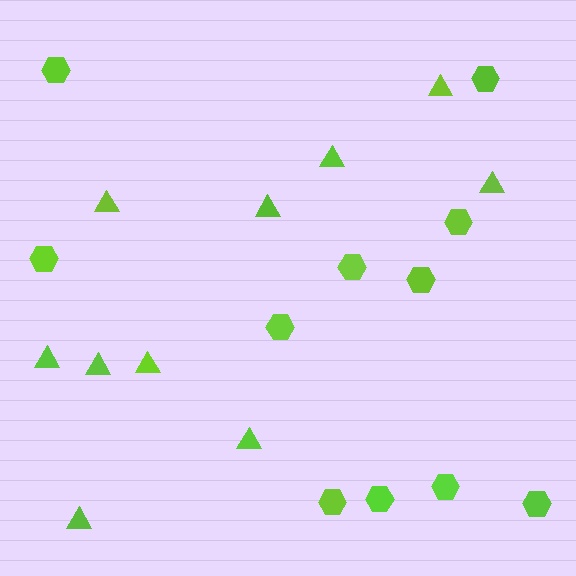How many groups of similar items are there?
There are 2 groups: one group of hexagons (11) and one group of triangles (10).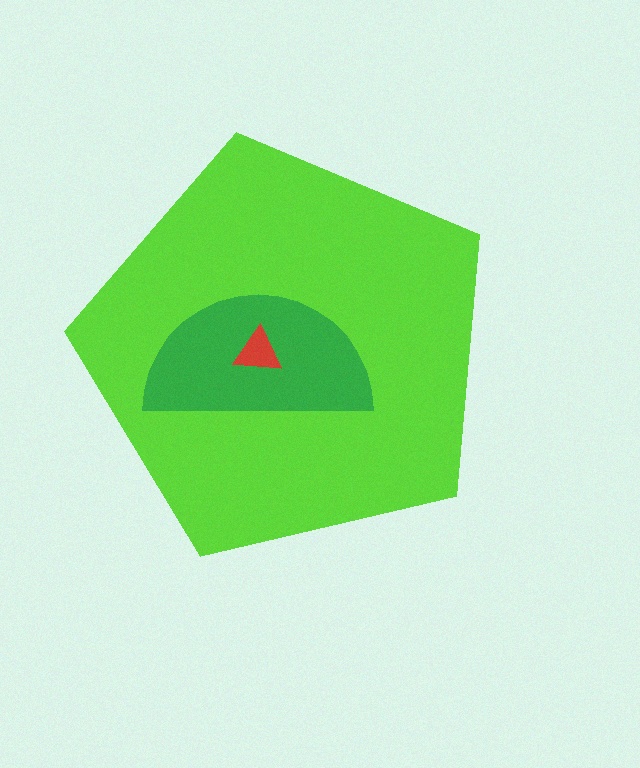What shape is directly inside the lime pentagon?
The green semicircle.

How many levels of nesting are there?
3.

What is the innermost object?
The red triangle.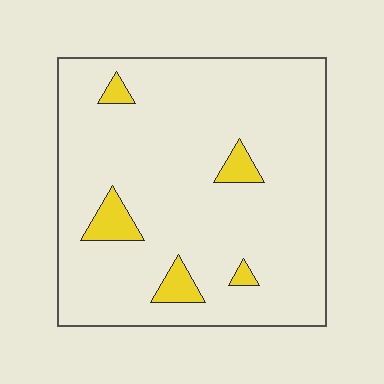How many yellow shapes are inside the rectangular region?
5.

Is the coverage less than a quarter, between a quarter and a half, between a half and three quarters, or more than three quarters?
Less than a quarter.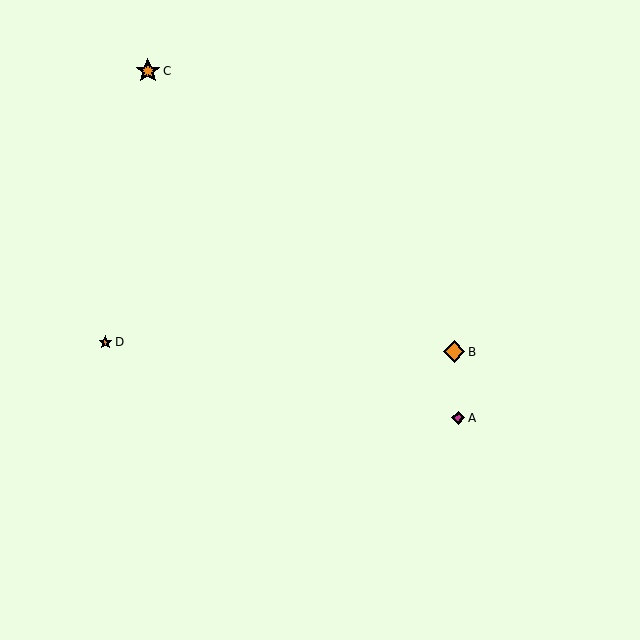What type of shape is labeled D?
Shape D is an orange star.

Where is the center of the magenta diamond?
The center of the magenta diamond is at (458, 418).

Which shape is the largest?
The orange star (labeled C) is the largest.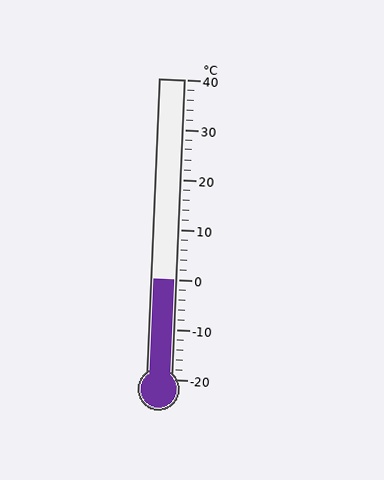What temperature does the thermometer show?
The thermometer shows approximately 0°C.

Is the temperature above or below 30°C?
The temperature is below 30°C.